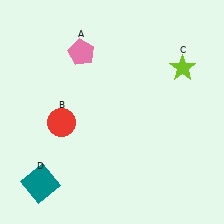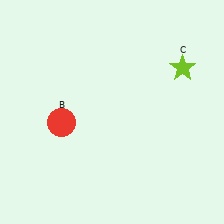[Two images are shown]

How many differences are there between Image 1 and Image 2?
There are 2 differences between the two images.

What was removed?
The teal square (D), the pink pentagon (A) were removed in Image 2.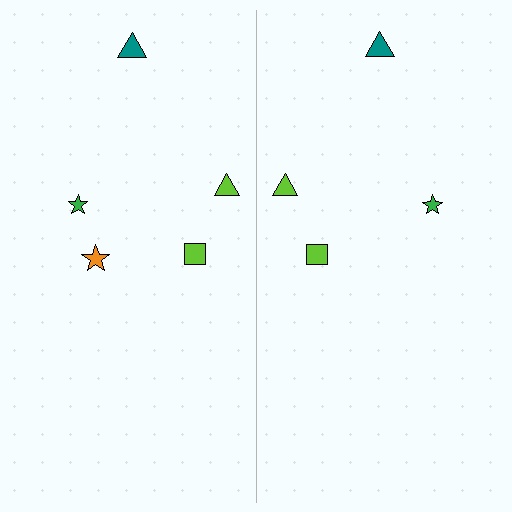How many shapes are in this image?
There are 9 shapes in this image.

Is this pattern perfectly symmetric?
No, the pattern is not perfectly symmetric. A orange star is missing from the right side.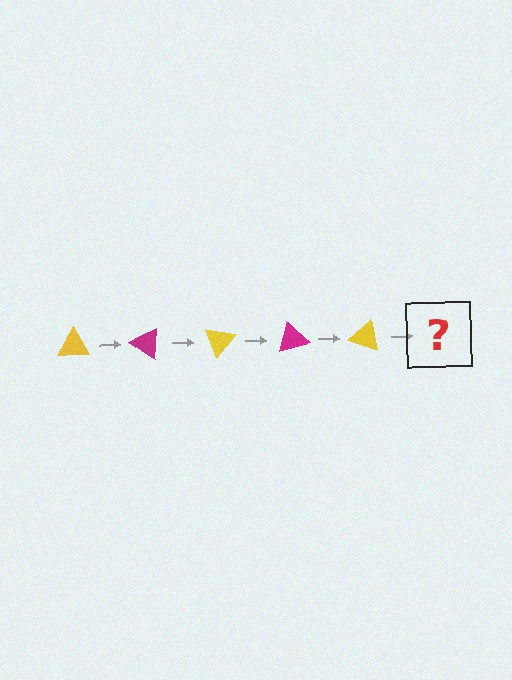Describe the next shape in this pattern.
It should be a magenta triangle, rotated 175 degrees from the start.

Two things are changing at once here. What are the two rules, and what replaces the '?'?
The two rules are that it rotates 35 degrees each step and the color cycles through yellow and magenta. The '?' should be a magenta triangle, rotated 175 degrees from the start.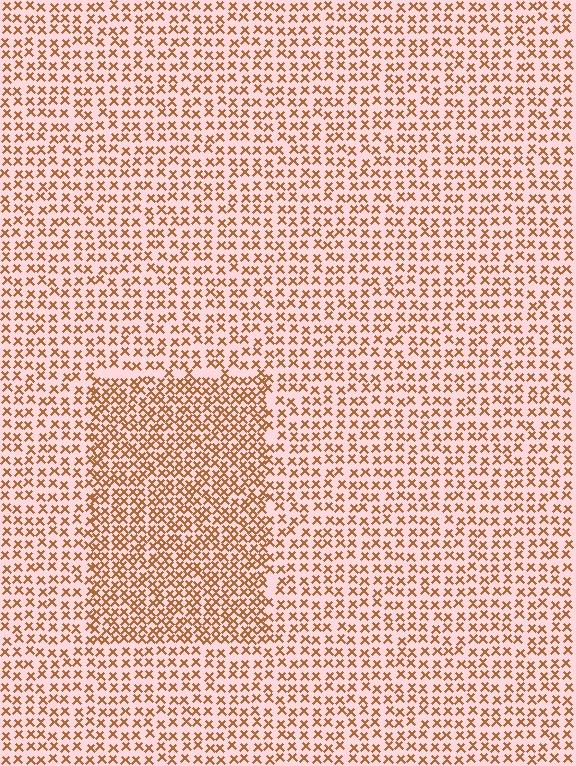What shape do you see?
I see a rectangle.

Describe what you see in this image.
The image contains small brown elements arranged at two different densities. A rectangle-shaped region is visible where the elements are more densely packed than the surrounding area.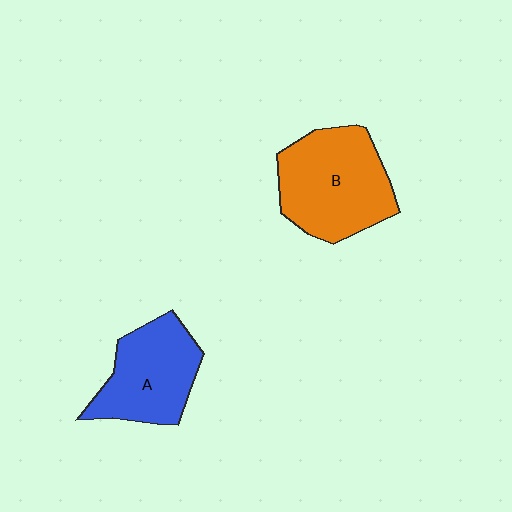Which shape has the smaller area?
Shape A (blue).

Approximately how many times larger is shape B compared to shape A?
Approximately 1.2 times.